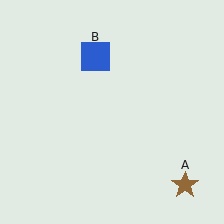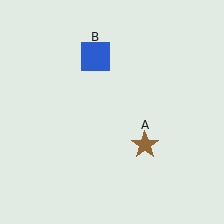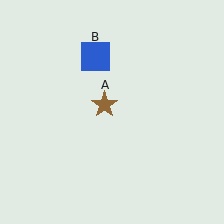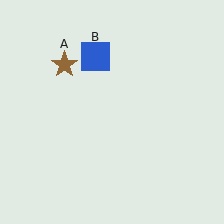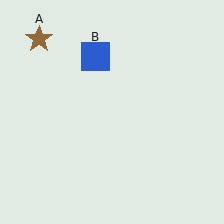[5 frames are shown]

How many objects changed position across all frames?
1 object changed position: brown star (object A).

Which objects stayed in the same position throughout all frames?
Blue square (object B) remained stationary.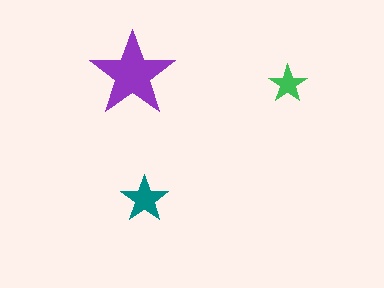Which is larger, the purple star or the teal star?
The purple one.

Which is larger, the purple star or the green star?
The purple one.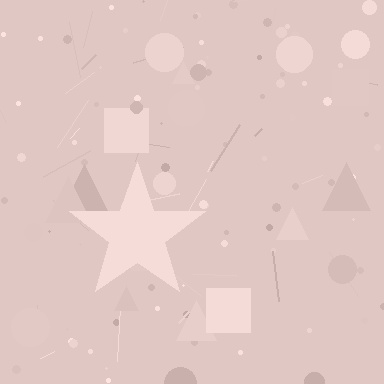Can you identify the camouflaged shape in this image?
The camouflaged shape is a star.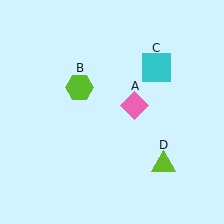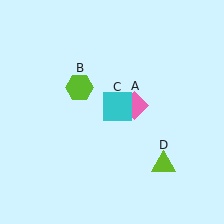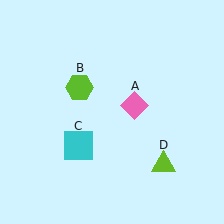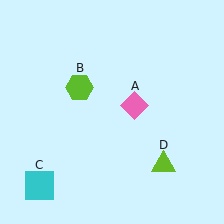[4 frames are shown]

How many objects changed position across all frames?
1 object changed position: cyan square (object C).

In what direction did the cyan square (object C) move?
The cyan square (object C) moved down and to the left.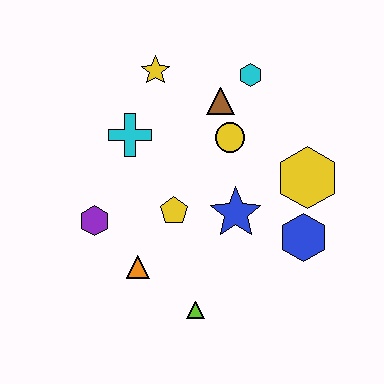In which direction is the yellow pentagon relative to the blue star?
The yellow pentagon is to the left of the blue star.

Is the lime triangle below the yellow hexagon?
Yes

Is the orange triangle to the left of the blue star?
Yes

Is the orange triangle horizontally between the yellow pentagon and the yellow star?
No